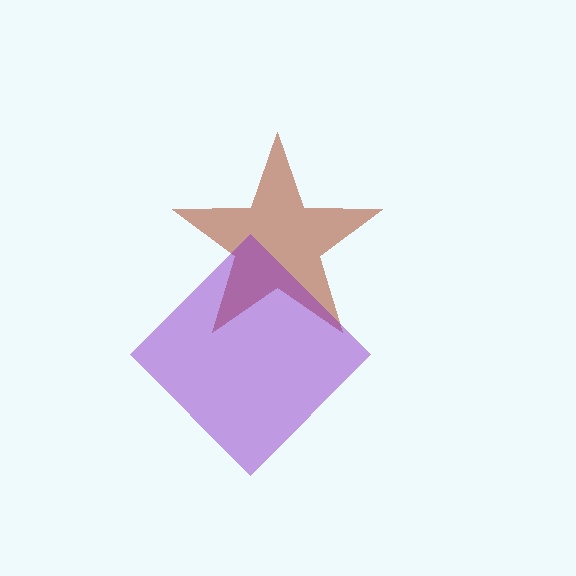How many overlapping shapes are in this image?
There are 2 overlapping shapes in the image.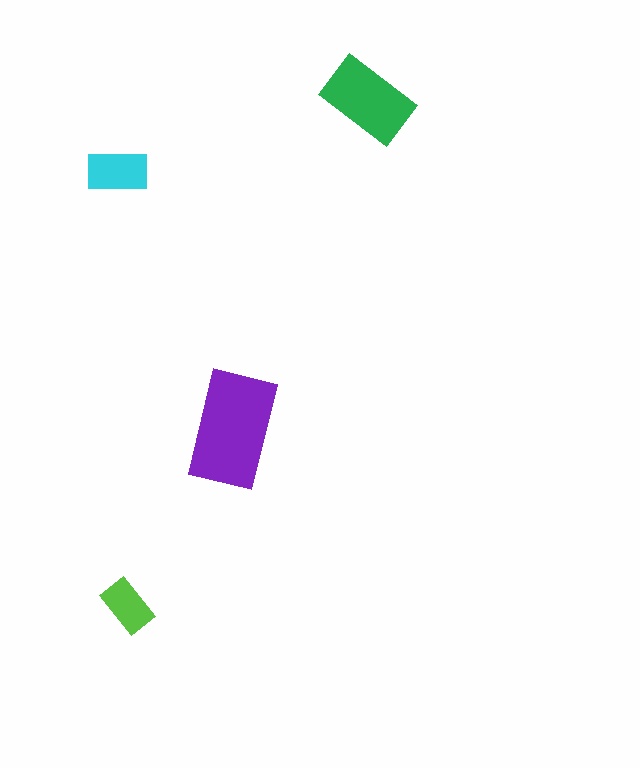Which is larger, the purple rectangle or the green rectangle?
The purple one.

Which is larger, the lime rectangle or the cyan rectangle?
The cyan one.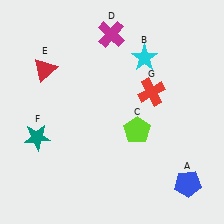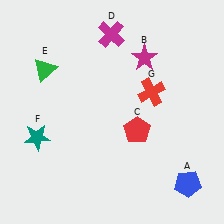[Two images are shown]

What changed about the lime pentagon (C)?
In Image 1, C is lime. In Image 2, it changed to red.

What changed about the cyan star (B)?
In Image 1, B is cyan. In Image 2, it changed to magenta.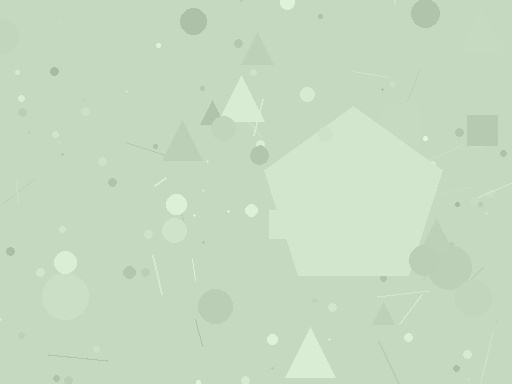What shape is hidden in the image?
A pentagon is hidden in the image.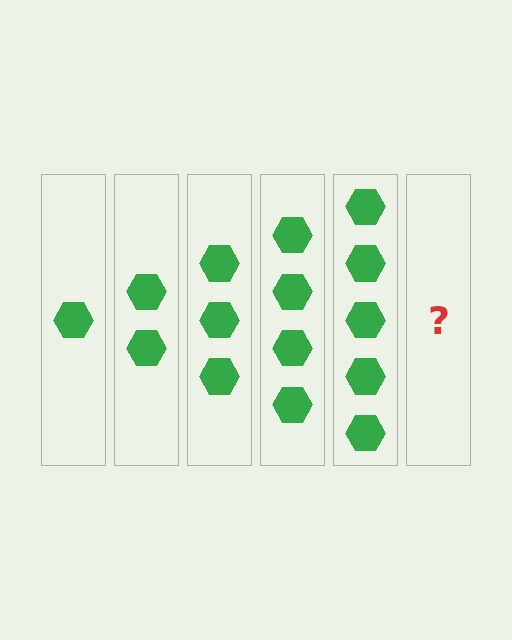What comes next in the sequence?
The next element should be 6 hexagons.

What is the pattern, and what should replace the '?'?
The pattern is that each step adds one more hexagon. The '?' should be 6 hexagons.